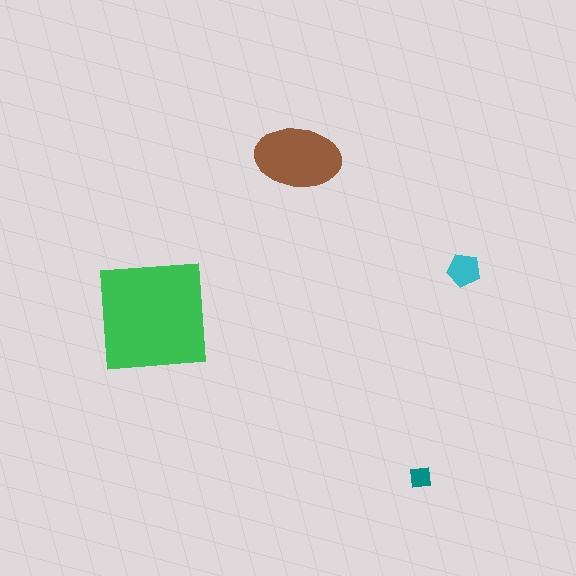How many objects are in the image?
There are 4 objects in the image.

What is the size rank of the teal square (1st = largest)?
4th.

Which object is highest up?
The brown ellipse is topmost.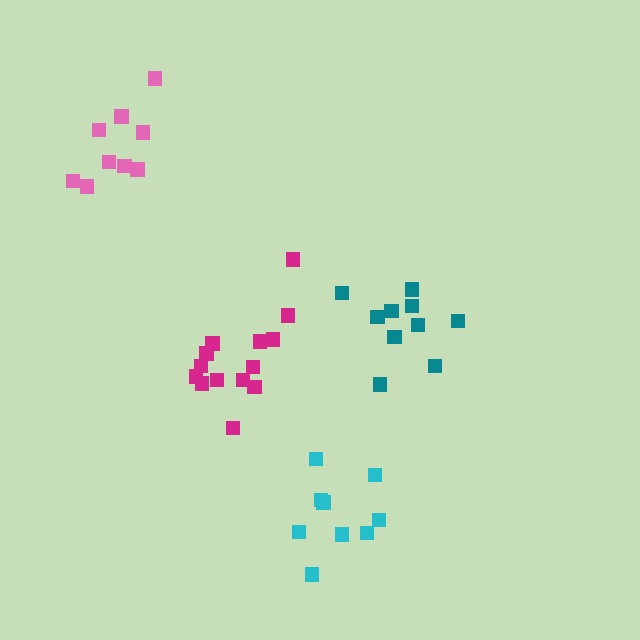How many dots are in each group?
Group 1: 9 dots, Group 2: 9 dots, Group 3: 10 dots, Group 4: 14 dots (42 total).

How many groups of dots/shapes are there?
There are 4 groups.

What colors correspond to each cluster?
The clusters are colored: cyan, pink, teal, magenta.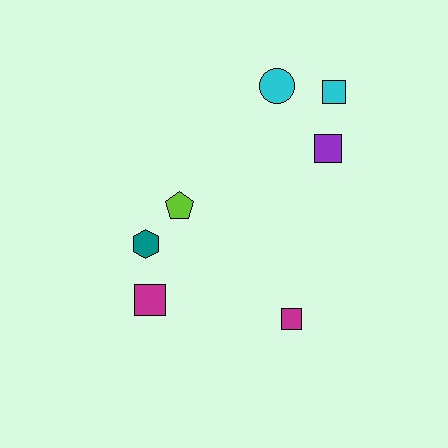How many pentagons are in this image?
There is 1 pentagon.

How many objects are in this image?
There are 7 objects.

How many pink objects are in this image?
There are no pink objects.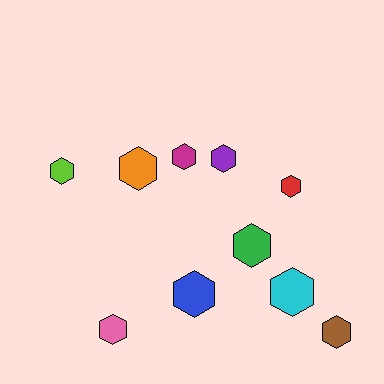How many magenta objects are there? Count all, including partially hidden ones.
There is 1 magenta object.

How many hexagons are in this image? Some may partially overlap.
There are 10 hexagons.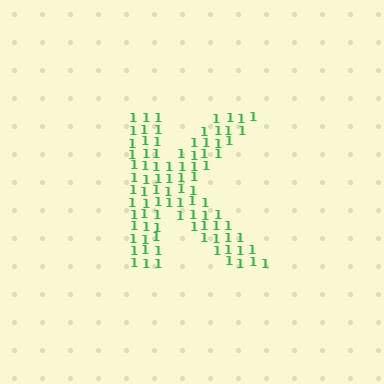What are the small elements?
The small elements are digit 1's.